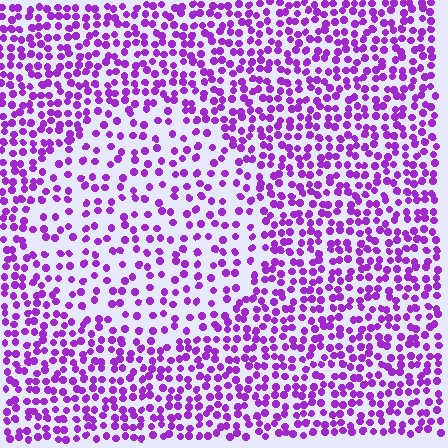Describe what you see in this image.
The image contains small purple elements arranged at two different densities. A circle-shaped region is visible where the elements are less densely packed than the surrounding area.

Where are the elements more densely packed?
The elements are more densely packed outside the circle boundary.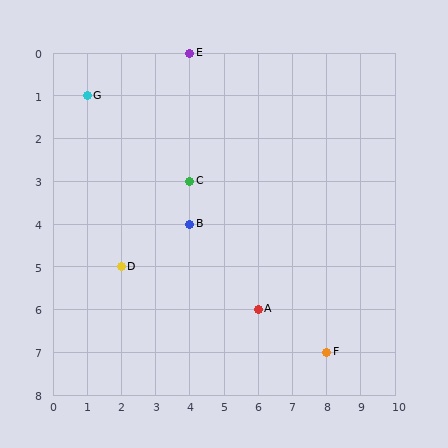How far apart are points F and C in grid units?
Points F and C are 4 columns and 4 rows apart (about 5.7 grid units diagonally).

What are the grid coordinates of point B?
Point B is at grid coordinates (4, 4).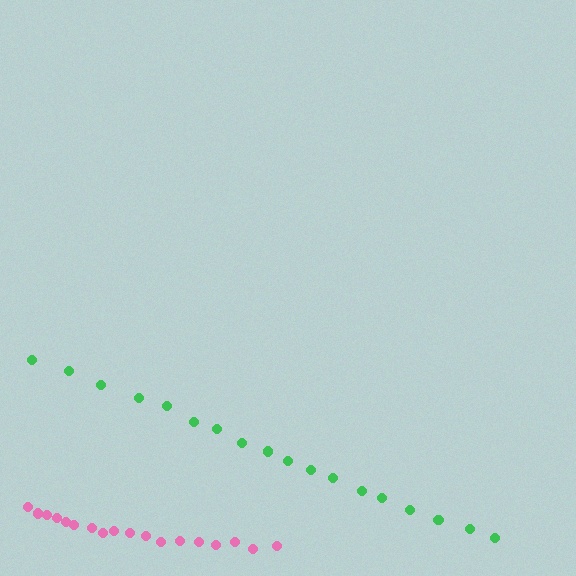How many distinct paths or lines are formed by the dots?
There are 2 distinct paths.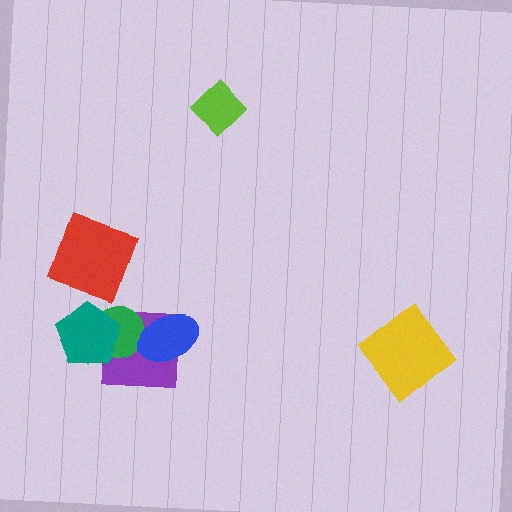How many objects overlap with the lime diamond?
0 objects overlap with the lime diamond.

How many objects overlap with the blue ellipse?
2 objects overlap with the blue ellipse.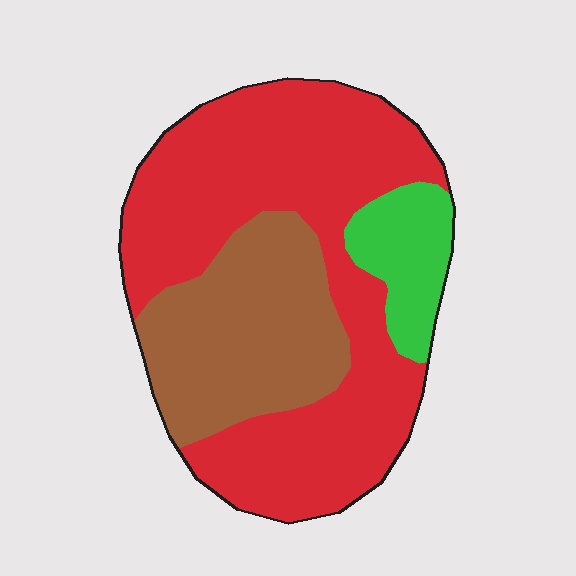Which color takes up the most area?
Red, at roughly 60%.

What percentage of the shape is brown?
Brown takes up between a sixth and a third of the shape.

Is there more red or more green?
Red.